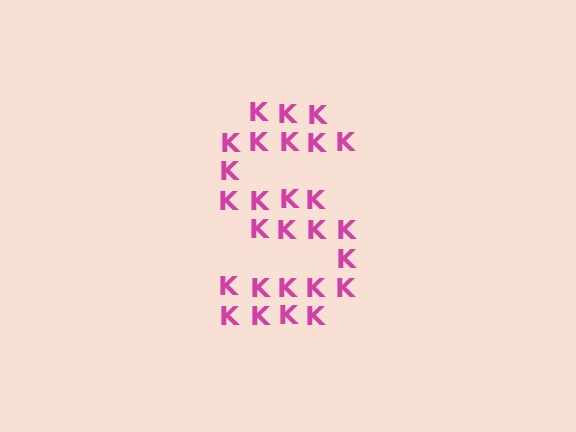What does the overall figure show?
The overall figure shows the letter S.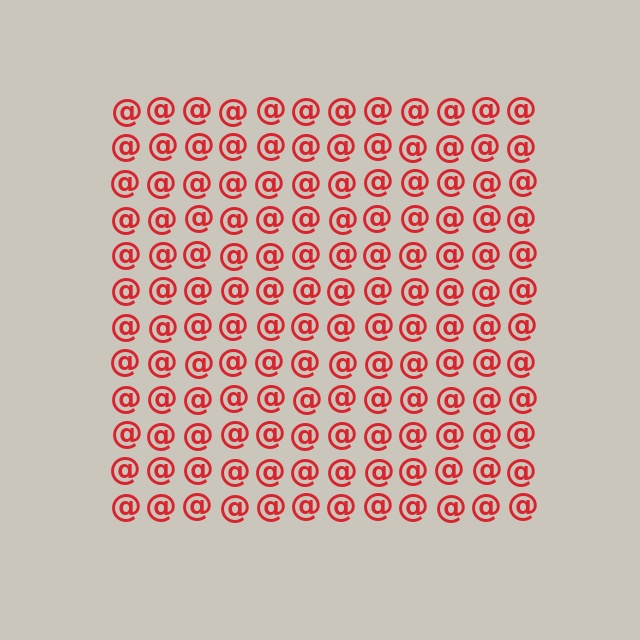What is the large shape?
The large shape is a square.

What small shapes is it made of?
It is made of small at signs.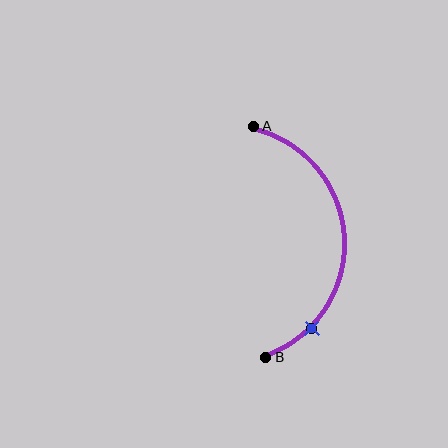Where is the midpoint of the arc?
The arc midpoint is the point on the curve farthest from the straight line joining A and B. It sits to the right of that line.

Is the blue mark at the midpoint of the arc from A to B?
No. The blue mark lies on the arc but is closer to endpoint B. The arc midpoint would be at the point on the curve equidistant along the arc from both A and B.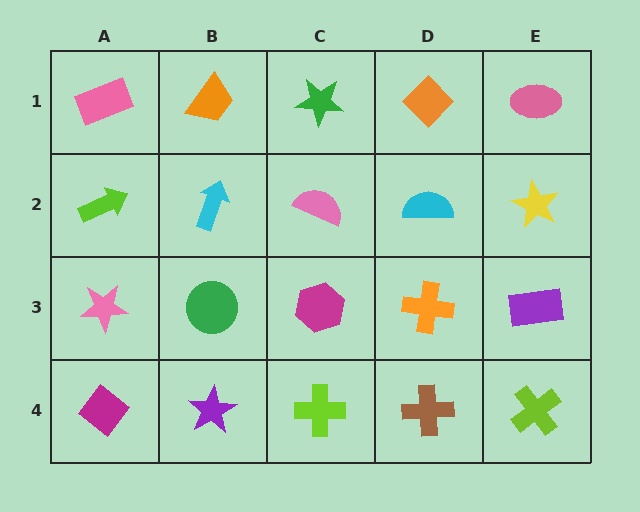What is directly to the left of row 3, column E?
An orange cross.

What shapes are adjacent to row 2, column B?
An orange trapezoid (row 1, column B), a green circle (row 3, column B), a lime arrow (row 2, column A), a pink semicircle (row 2, column C).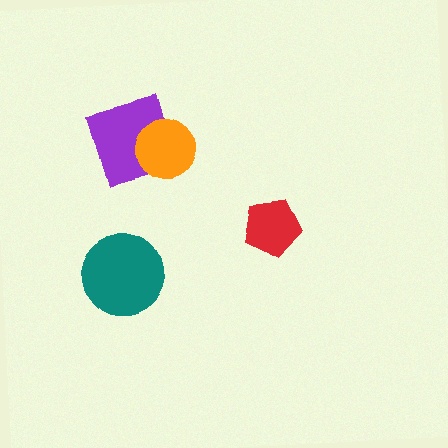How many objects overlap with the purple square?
1 object overlaps with the purple square.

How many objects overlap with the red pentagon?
0 objects overlap with the red pentagon.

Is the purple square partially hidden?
Yes, it is partially covered by another shape.